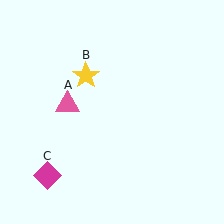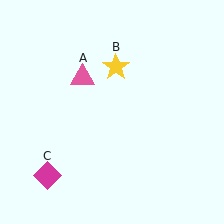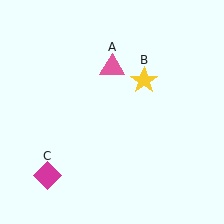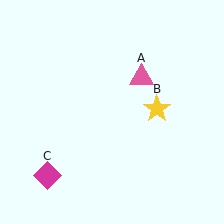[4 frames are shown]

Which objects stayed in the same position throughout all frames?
Magenta diamond (object C) remained stationary.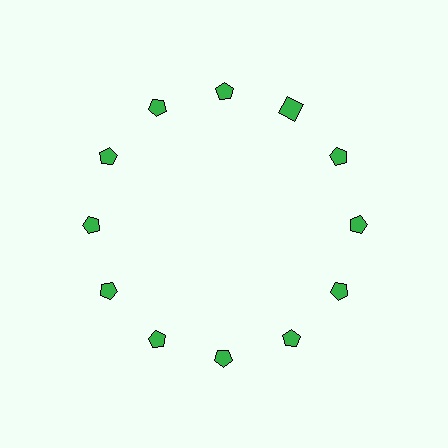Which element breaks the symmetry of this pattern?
The green square at roughly the 1 o'clock position breaks the symmetry. All other shapes are green pentagons.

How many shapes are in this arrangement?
There are 12 shapes arranged in a ring pattern.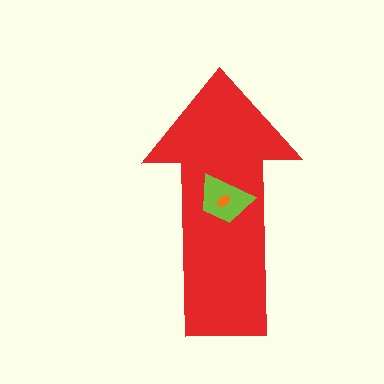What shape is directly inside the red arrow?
The lime trapezoid.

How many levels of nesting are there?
3.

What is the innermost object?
The orange ellipse.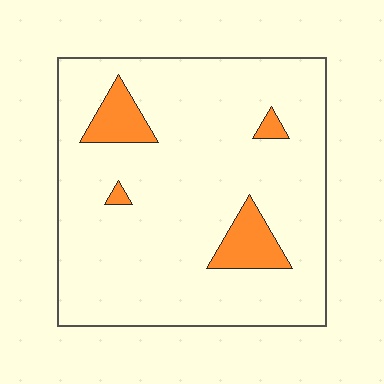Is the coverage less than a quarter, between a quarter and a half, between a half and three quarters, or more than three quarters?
Less than a quarter.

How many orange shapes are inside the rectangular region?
4.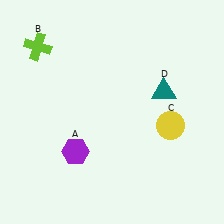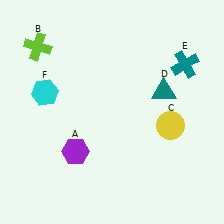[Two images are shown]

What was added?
A teal cross (E), a cyan hexagon (F) were added in Image 2.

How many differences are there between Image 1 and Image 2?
There are 2 differences between the two images.